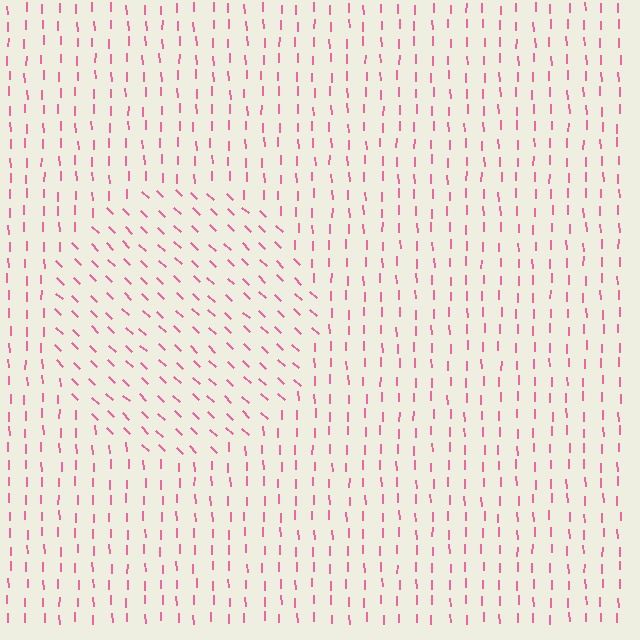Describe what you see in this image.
The image is filled with small pink line segments. A circle region in the image has lines oriented differently from the surrounding lines, creating a visible texture boundary.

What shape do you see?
I see a circle.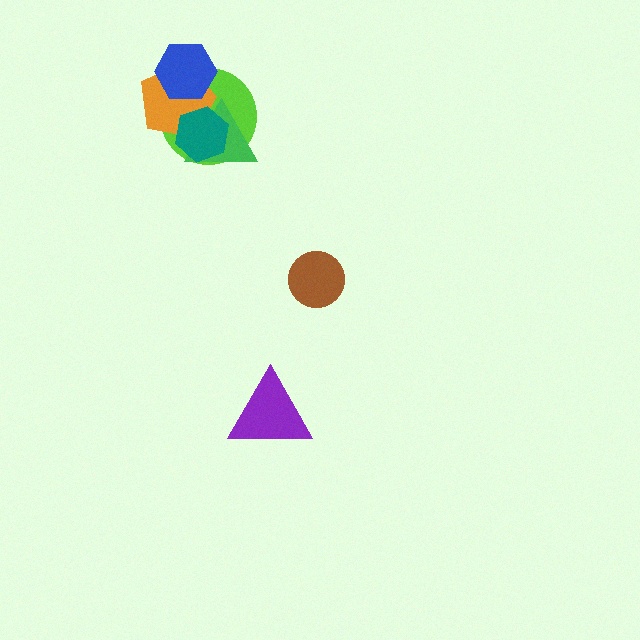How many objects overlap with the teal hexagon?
3 objects overlap with the teal hexagon.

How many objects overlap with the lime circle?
4 objects overlap with the lime circle.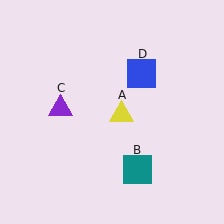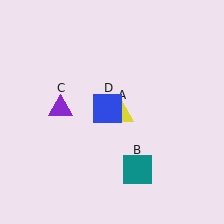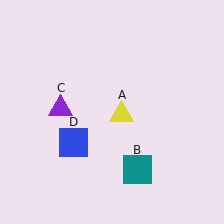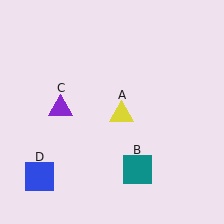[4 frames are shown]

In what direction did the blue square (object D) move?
The blue square (object D) moved down and to the left.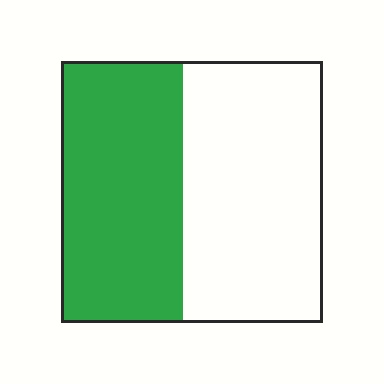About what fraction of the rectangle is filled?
About one half (1/2).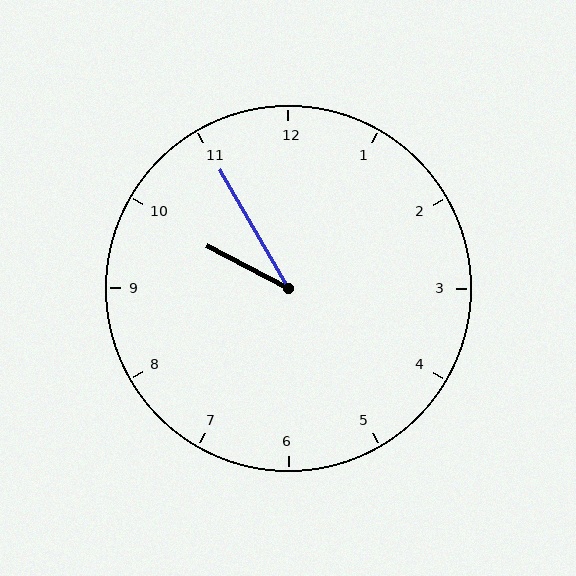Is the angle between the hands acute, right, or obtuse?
It is acute.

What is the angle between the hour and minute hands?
Approximately 32 degrees.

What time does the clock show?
9:55.